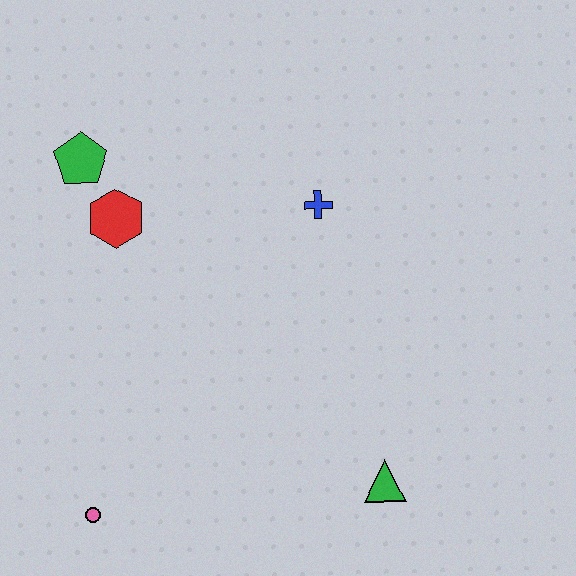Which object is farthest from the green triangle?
The green pentagon is farthest from the green triangle.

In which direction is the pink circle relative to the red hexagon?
The pink circle is below the red hexagon.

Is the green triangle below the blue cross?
Yes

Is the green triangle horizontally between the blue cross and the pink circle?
No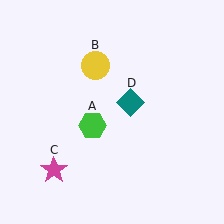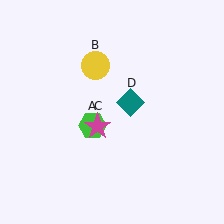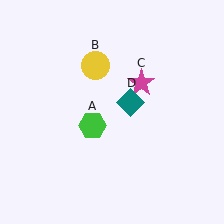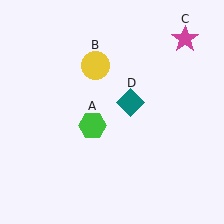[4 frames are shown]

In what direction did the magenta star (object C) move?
The magenta star (object C) moved up and to the right.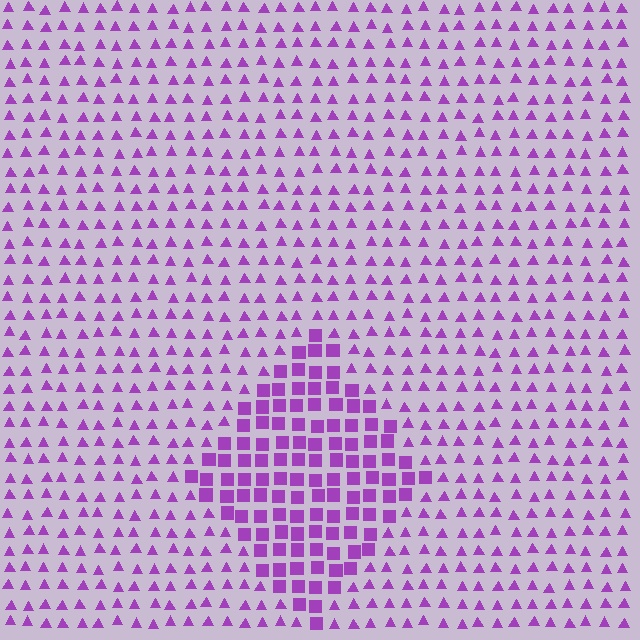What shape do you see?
I see a diamond.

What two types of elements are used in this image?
The image uses squares inside the diamond region and triangles outside it.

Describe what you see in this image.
The image is filled with small purple elements arranged in a uniform grid. A diamond-shaped region contains squares, while the surrounding area contains triangles. The boundary is defined purely by the change in element shape.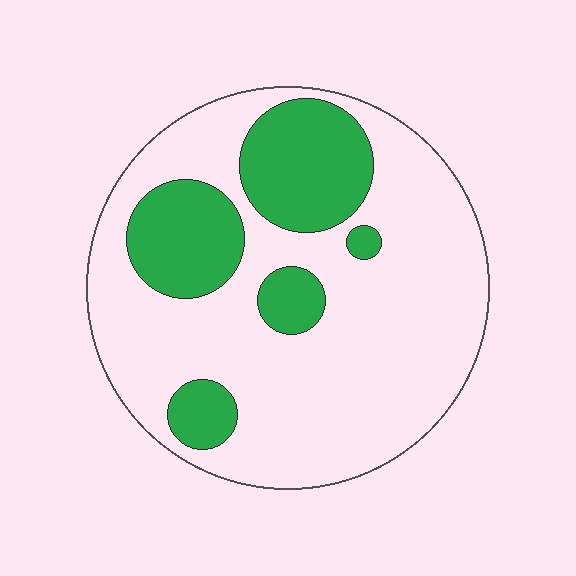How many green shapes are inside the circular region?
5.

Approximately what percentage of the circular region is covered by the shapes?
Approximately 25%.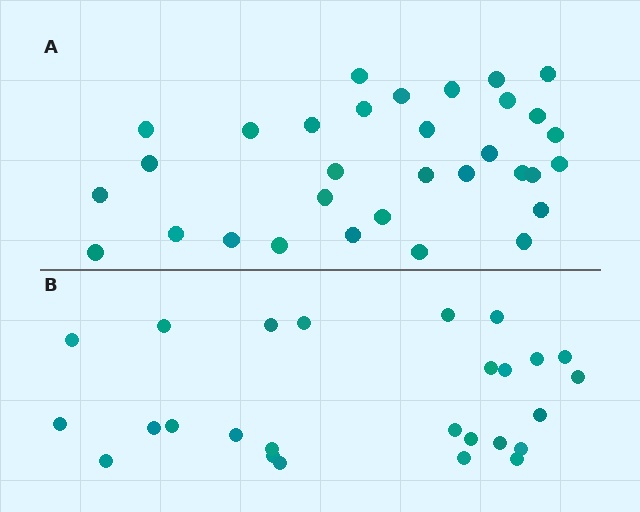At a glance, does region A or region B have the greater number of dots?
Region A (the top region) has more dots.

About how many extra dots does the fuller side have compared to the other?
Region A has about 6 more dots than region B.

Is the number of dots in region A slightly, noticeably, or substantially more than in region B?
Region A has only slightly more — the two regions are fairly close. The ratio is roughly 1.2 to 1.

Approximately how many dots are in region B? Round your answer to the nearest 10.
About 30 dots. (The exact count is 26, which rounds to 30.)